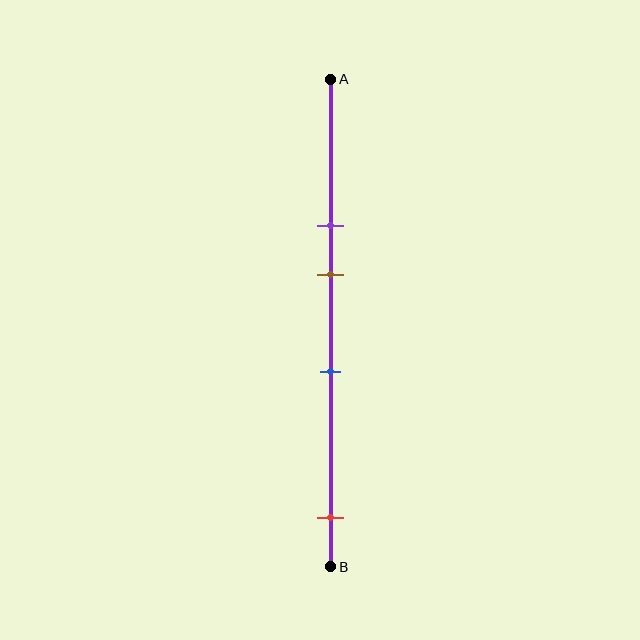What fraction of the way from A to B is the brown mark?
The brown mark is approximately 40% (0.4) of the way from A to B.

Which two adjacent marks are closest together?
The purple and brown marks are the closest adjacent pair.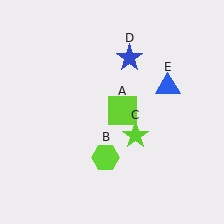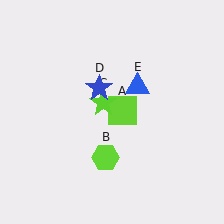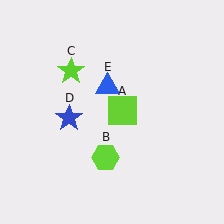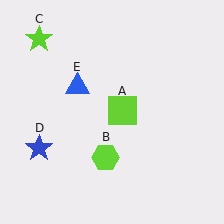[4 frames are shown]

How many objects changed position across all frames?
3 objects changed position: lime star (object C), blue star (object D), blue triangle (object E).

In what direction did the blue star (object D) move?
The blue star (object D) moved down and to the left.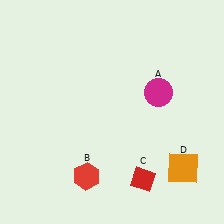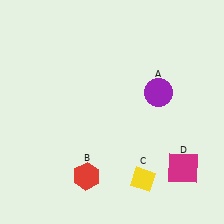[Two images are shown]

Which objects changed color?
A changed from magenta to purple. C changed from red to yellow. D changed from orange to magenta.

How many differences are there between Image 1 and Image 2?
There are 3 differences between the two images.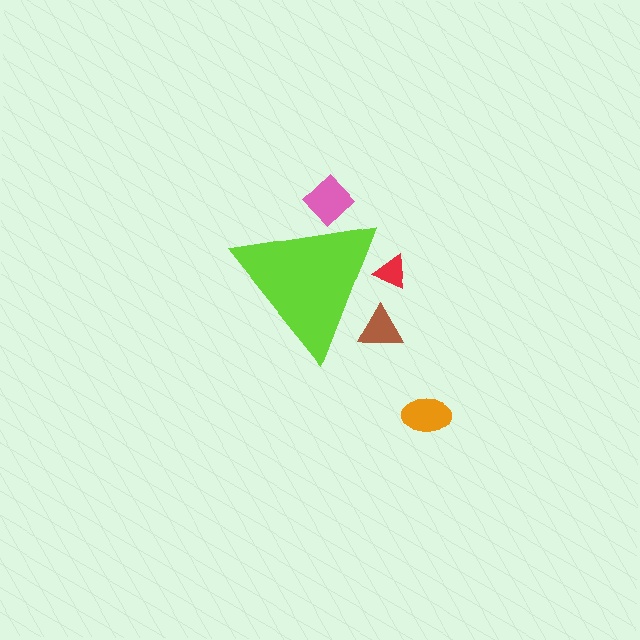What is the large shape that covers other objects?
A lime triangle.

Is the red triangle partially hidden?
Yes, the red triangle is partially hidden behind the lime triangle.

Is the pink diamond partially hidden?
Yes, the pink diamond is partially hidden behind the lime triangle.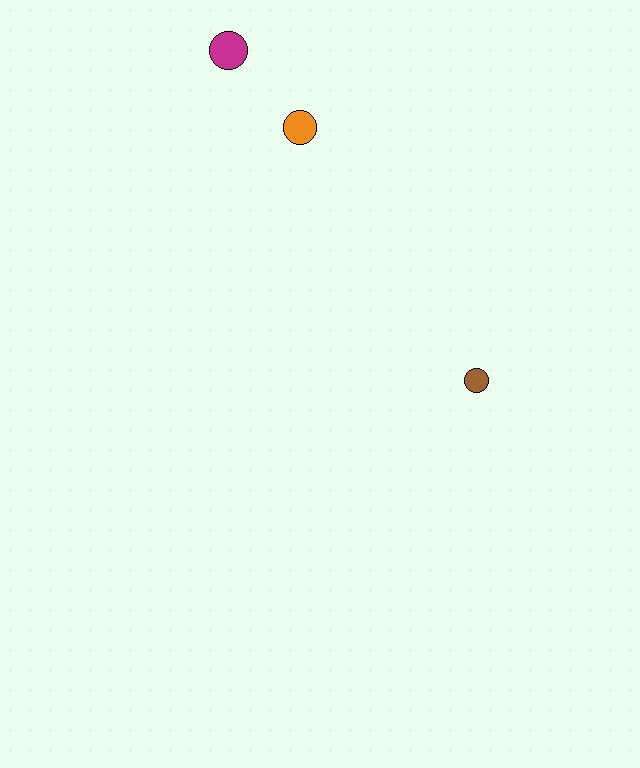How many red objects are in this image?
There are no red objects.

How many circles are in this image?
There are 3 circles.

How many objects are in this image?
There are 3 objects.